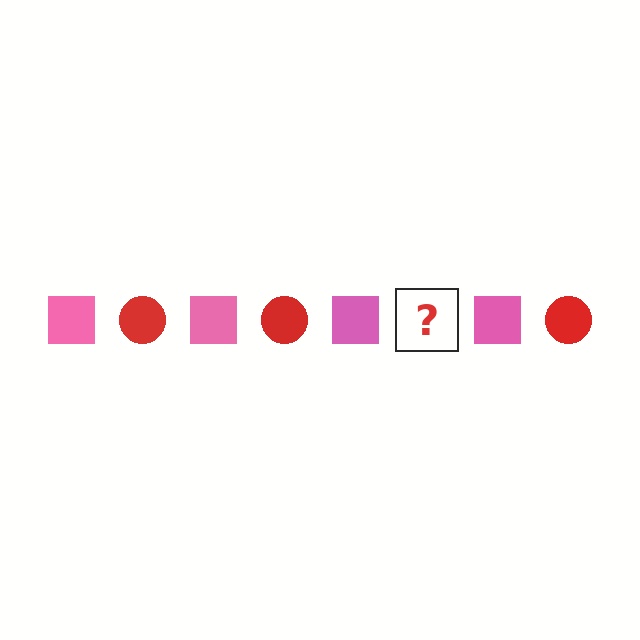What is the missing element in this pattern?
The missing element is a red circle.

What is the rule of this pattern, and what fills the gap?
The rule is that the pattern alternates between pink square and red circle. The gap should be filled with a red circle.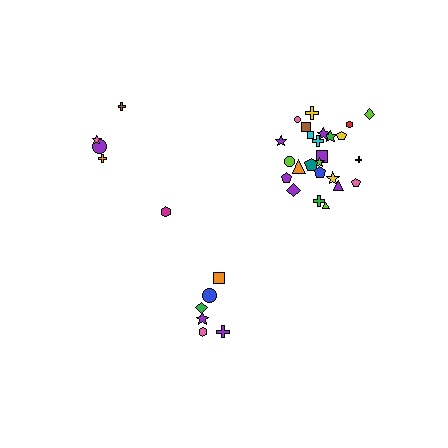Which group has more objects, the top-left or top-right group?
The top-right group.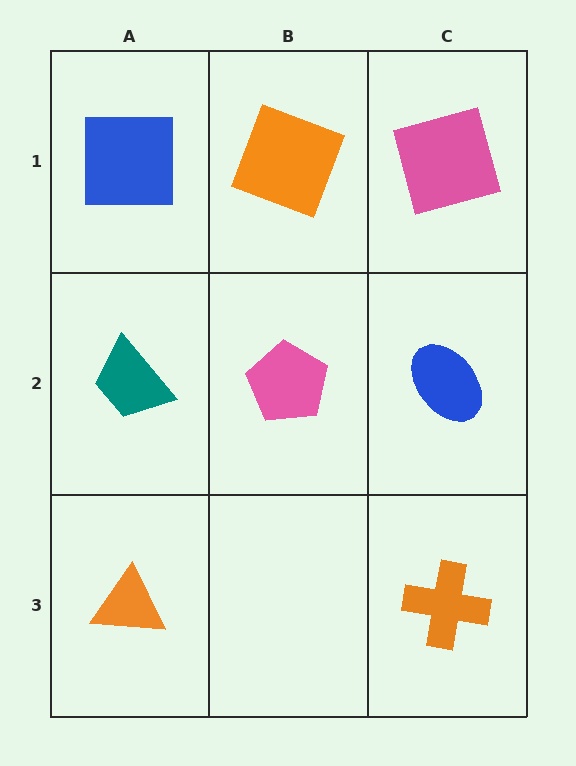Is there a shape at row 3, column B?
No, that cell is empty.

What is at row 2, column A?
A teal trapezoid.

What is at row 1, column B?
An orange square.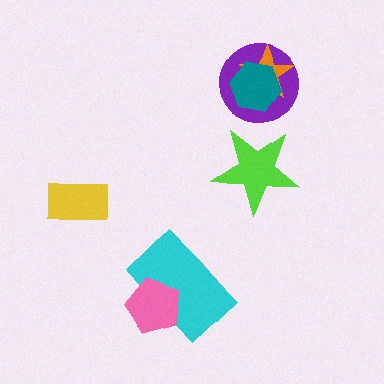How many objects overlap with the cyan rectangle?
1 object overlaps with the cyan rectangle.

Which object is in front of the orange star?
The teal hexagon is in front of the orange star.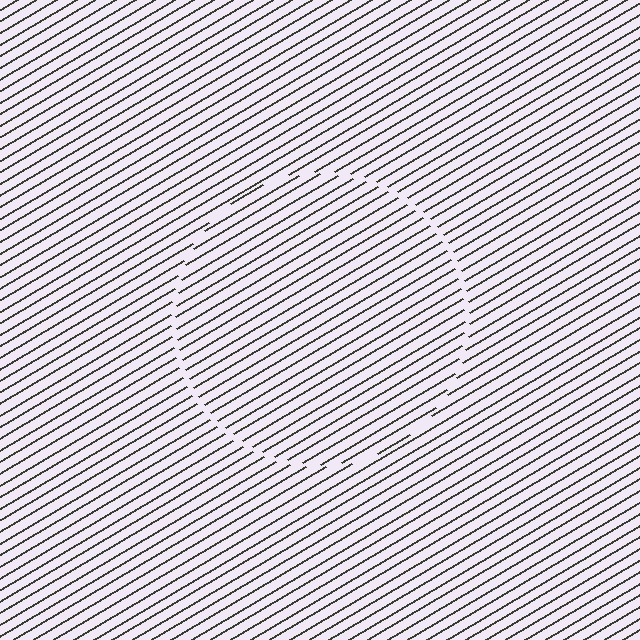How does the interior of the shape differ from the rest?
The interior of the shape contains the same grating, shifted by half a period — the contour is defined by the phase discontinuity where line-ends from the inner and outer gratings abut.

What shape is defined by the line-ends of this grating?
An illusory circle. The interior of the shape contains the same grating, shifted by half a period — the contour is defined by the phase discontinuity where line-ends from the inner and outer gratings abut.